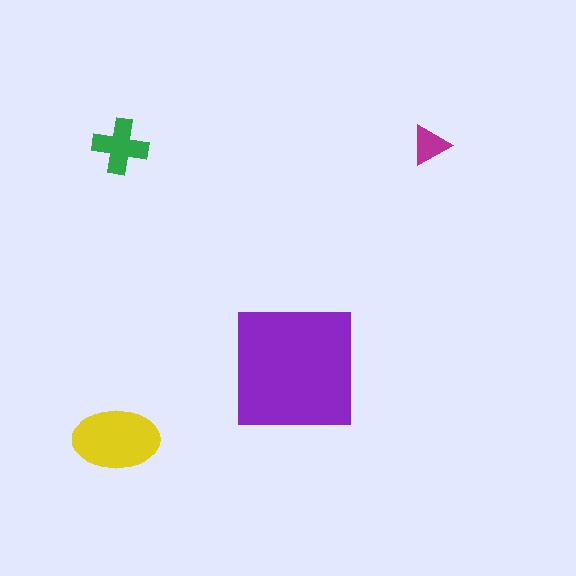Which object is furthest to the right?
The magenta triangle is rightmost.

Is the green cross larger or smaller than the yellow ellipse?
Smaller.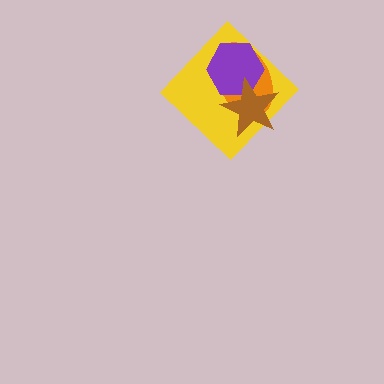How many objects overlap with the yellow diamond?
3 objects overlap with the yellow diamond.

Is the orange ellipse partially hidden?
Yes, it is partially covered by another shape.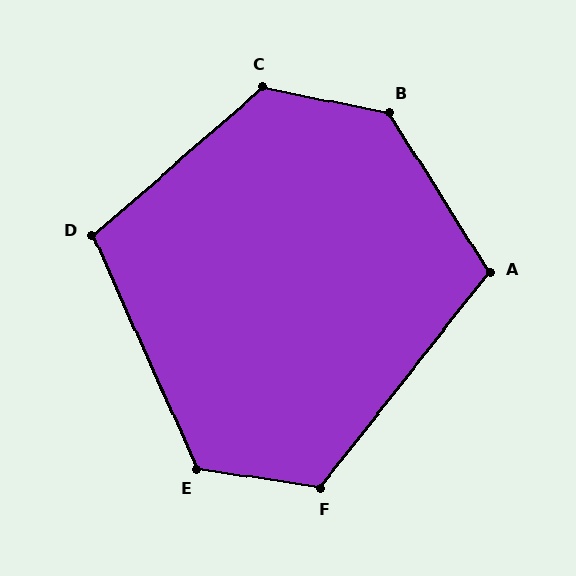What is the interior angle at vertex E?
Approximately 123 degrees (obtuse).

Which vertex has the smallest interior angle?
D, at approximately 107 degrees.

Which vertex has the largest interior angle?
B, at approximately 134 degrees.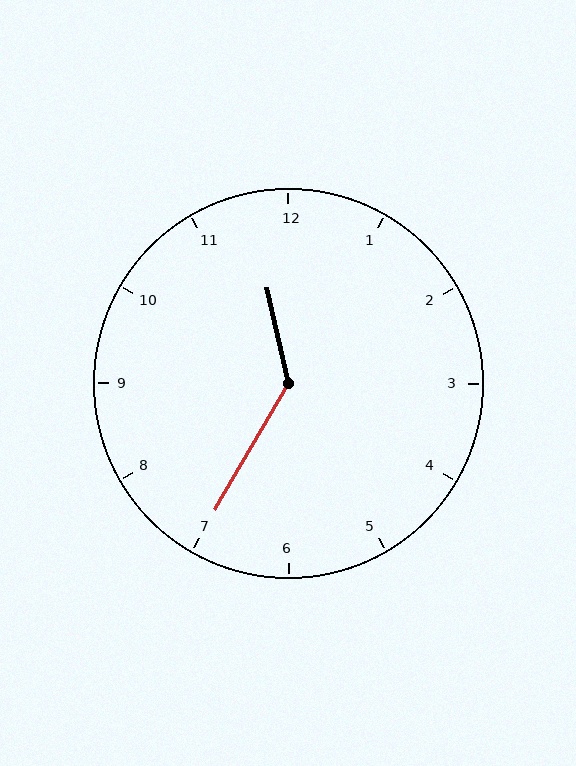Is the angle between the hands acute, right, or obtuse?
It is obtuse.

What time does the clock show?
11:35.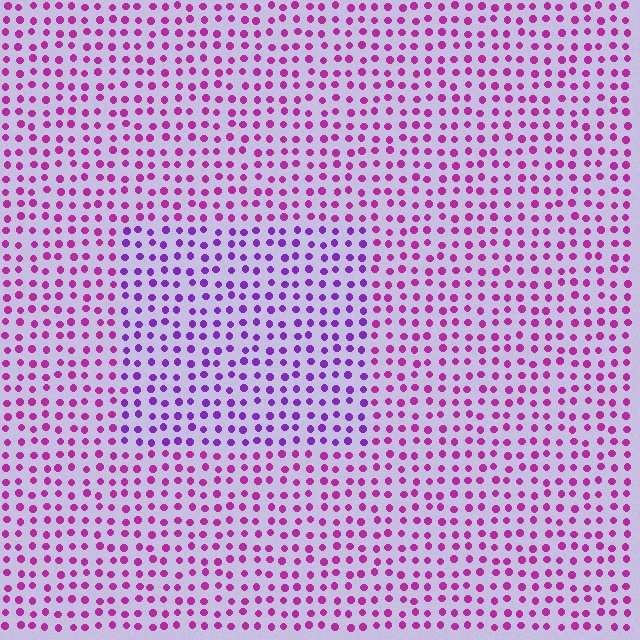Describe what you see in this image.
The image is filled with small magenta elements in a uniform arrangement. A rectangle-shaped region is visible where the elements are tinted to a slightly different hue, forming a subtle color boundary.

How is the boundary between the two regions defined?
The boundary is defined purely by a slight shift in hue (about 33 degrees). Spacing, size, and orientation are identical on both sides.